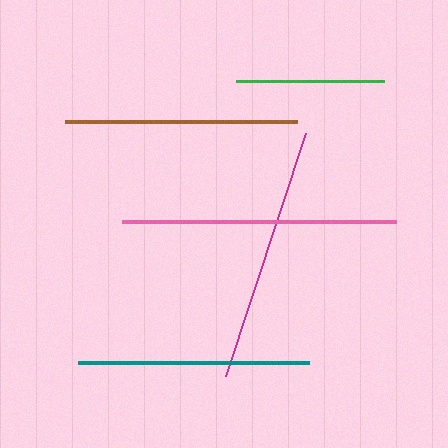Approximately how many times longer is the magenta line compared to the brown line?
The magenta line is approximately 1.1 times the length of the brown line.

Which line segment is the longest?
The pink line is the longest at approximately 274 pixels.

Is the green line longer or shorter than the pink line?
The pink line is longer than the green line.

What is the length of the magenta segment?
The magenta segment is approximately 256 pixels long.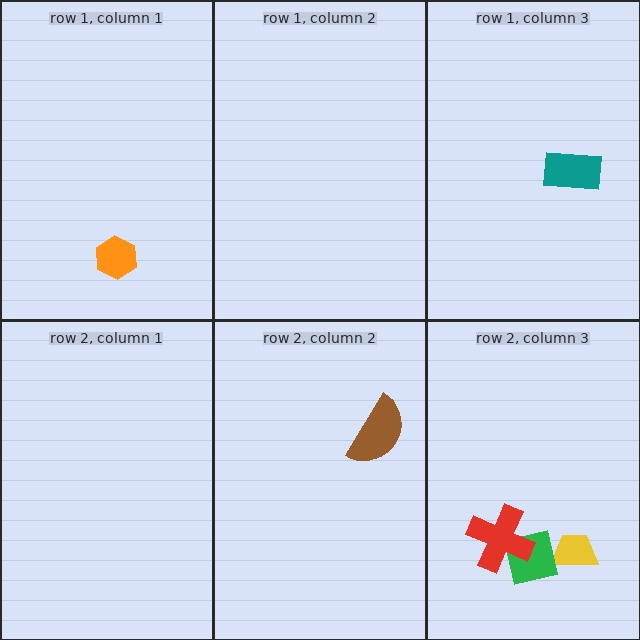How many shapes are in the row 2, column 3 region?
3.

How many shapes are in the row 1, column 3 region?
1.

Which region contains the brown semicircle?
The row 2, column 2 region.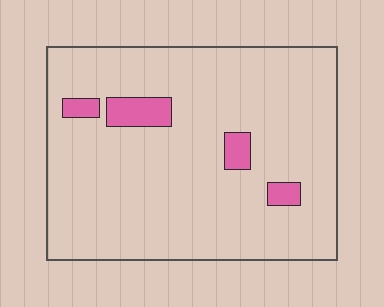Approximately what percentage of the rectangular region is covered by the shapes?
Approximately 5%.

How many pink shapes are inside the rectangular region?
4.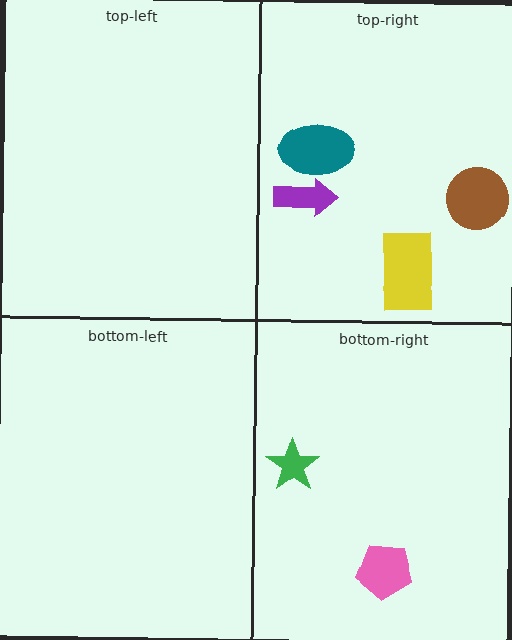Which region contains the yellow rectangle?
The top-right region.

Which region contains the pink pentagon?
The bottom-right region.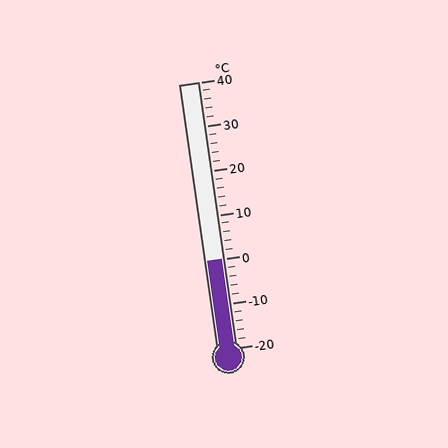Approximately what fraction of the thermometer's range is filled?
The thermometer is filled to approximately 35% of its range.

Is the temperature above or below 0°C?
The temperature is at 0°C.